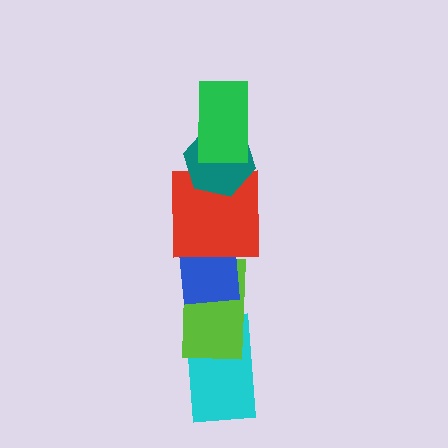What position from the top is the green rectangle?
The green rectangle is 1st from the top.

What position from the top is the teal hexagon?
The teal hexagon is 2nd from the top.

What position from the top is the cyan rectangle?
The cyan rectangle is 6th from the top.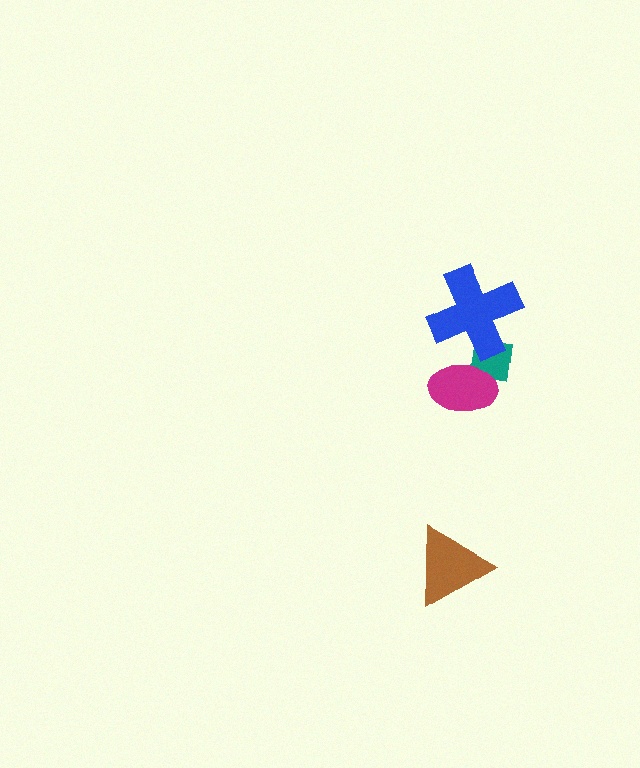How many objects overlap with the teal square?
2 objects overlap with the teal square.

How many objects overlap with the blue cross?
1 object overlaps with the blue cross.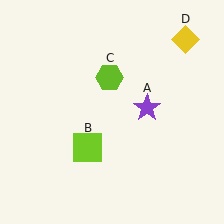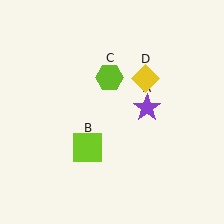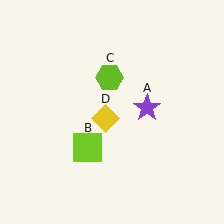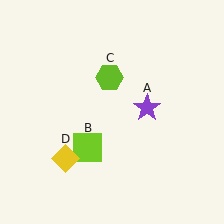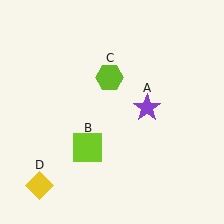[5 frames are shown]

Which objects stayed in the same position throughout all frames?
Purple star (object A) and lime square (object B) and lime hexagon (object C) remained stationary.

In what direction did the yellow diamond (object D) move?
The yellow diamond (object D) moved down and to the left.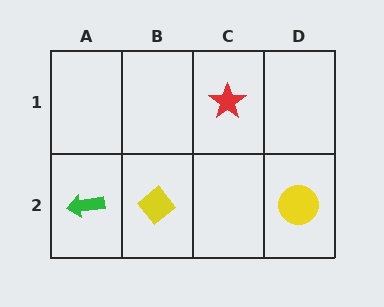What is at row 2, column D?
A yellow circle.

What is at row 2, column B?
A yellow diamond.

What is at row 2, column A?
A green arrow.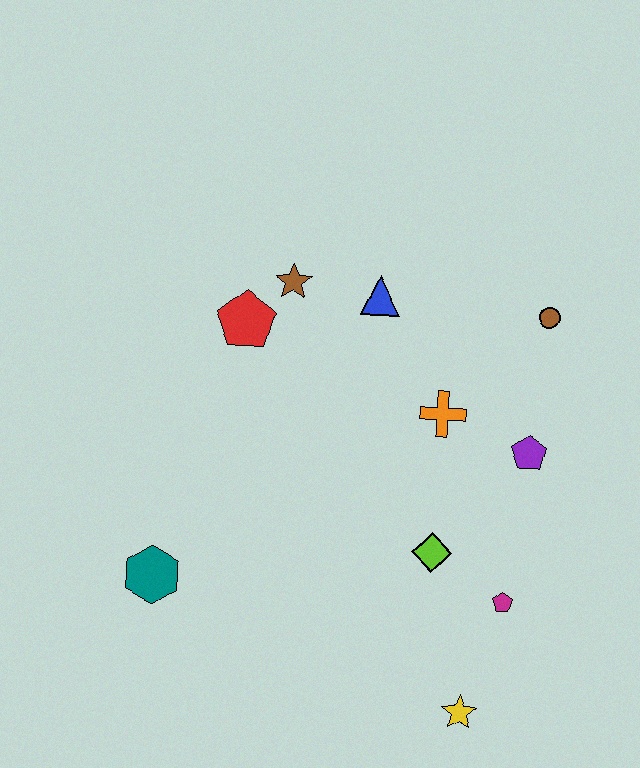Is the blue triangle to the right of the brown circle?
No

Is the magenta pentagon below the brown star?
Yes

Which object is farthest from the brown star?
The yellow star is farthest from the brown star.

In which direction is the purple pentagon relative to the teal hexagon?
The purple pentagon is to the right of the teal hexagon.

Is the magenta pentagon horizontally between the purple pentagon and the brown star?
Yes